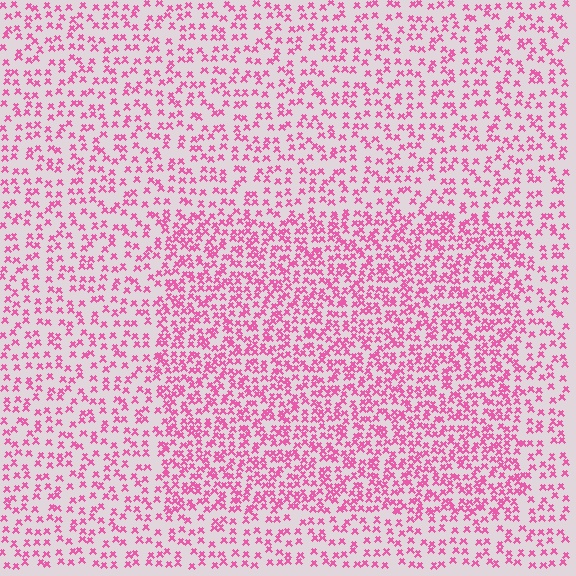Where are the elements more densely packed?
The elements are more densely packed inside the rectangle boundary.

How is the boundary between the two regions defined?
The boundary is defined by a change in element density (approximately 1.8x ratio). All elements are the same color, size, and shape.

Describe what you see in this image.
The image contains small pink elements arranged at two different densities. A rectangle-shaped region is visible where the elements are more densely packed than the surrounding area.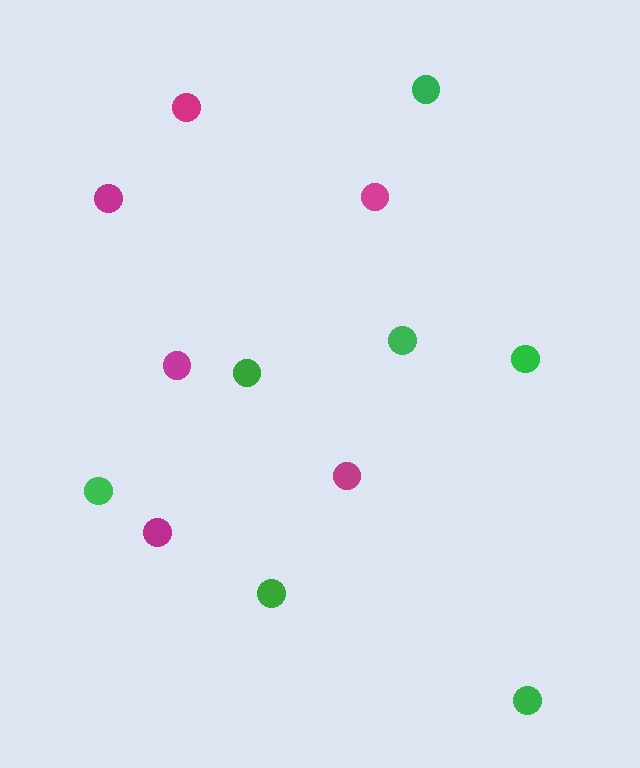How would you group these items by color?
There are 2 groups: one group of green circles (7) and one group of magenta circles (6).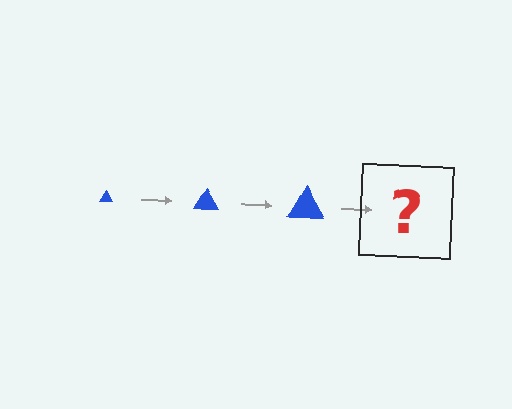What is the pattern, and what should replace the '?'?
The pattern is that the triangle gets progressively larger each step. The '?' should be a blue triangle, larger than the previous one.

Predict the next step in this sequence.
The next step is a blue triangle, larger than the previous one.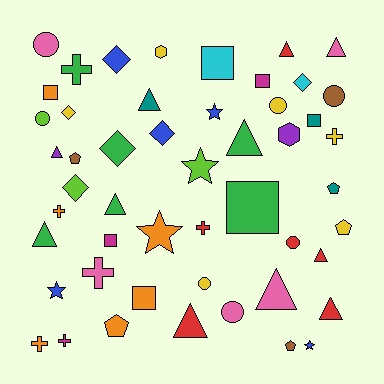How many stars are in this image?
There are 5 stars.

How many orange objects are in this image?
There are 6 orange objects.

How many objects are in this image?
There are 50 objects.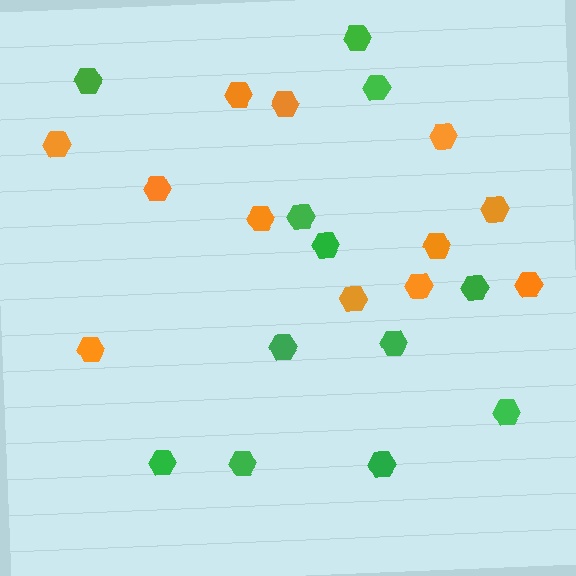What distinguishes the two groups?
There are 2 groups: one group of orange hexagons (12) and one group of green hexagons (12).